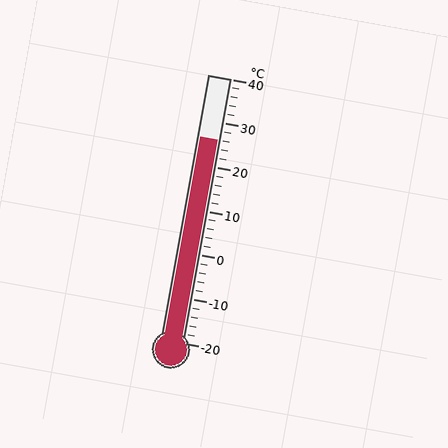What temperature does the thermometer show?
The thermometer shows approximately 26°C.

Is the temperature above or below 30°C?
The temperature is below 30°C.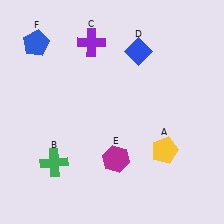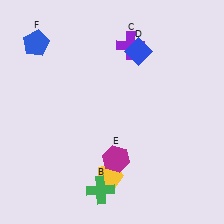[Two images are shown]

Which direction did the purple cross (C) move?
The purple cross (C) moved right.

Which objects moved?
The objects that moved are: the yellow pentagon (A), the green cross (B), the purple cross (C).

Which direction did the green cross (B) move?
The green cross (B) moved right.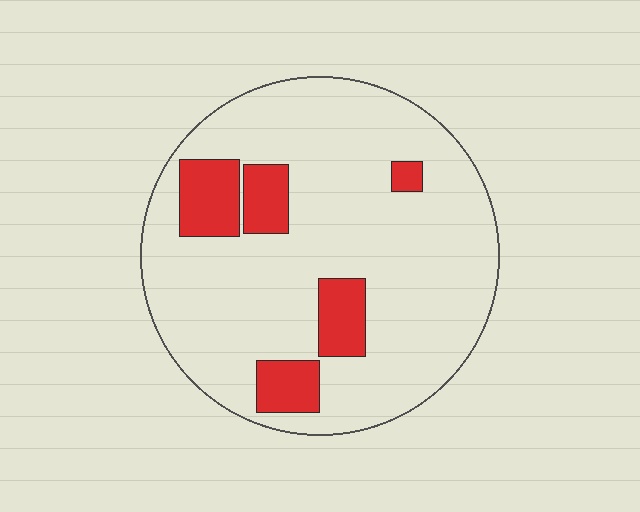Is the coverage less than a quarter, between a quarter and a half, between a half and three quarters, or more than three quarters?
Less than a quarter.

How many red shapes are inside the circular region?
5.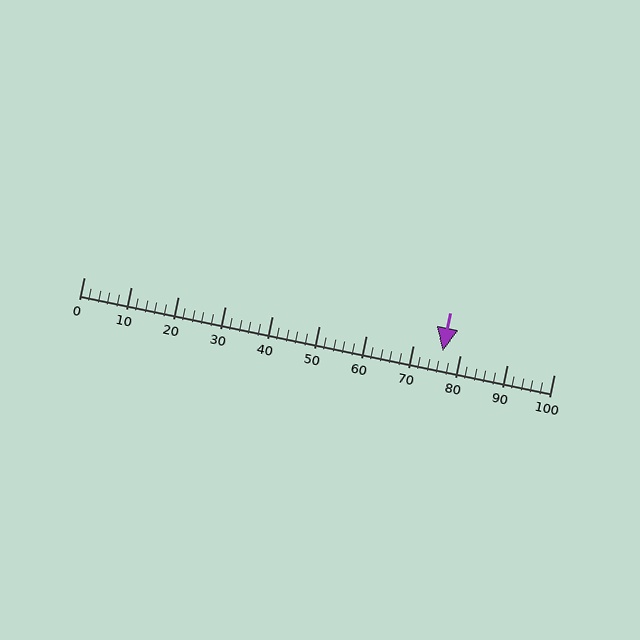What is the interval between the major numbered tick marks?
The major tick marks are spaced 10 units apart.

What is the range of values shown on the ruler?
The ruler shows values from 0 to 100.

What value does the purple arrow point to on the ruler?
The purple arrow points to approximately 76.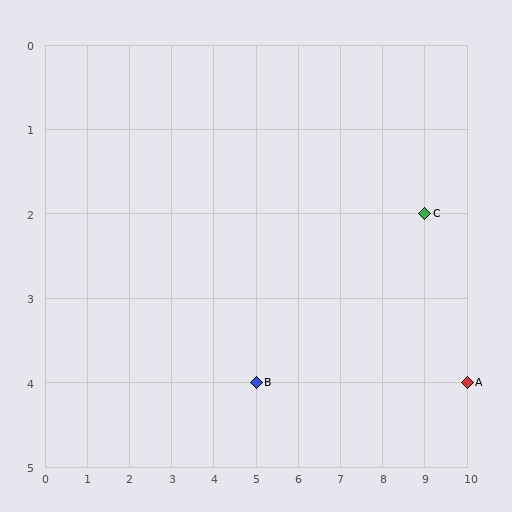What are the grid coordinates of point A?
Point A is at grid coordinates (10, 4).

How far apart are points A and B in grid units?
Points A and B are 5 columns apart.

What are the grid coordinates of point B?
Point B is at grid coordinates (5, 4).